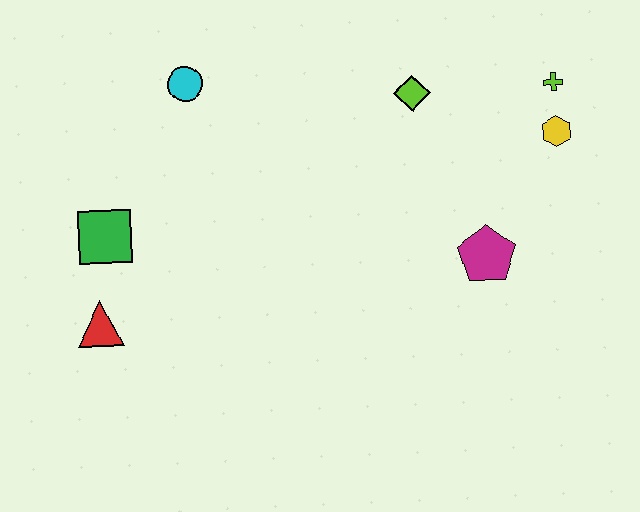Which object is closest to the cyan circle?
The green square is closest to the cyan circle.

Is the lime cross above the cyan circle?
No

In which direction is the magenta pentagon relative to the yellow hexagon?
The magenta pentagon is below the yellow hexagon.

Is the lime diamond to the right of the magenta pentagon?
No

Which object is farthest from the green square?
The lime cross is farthest from the green square.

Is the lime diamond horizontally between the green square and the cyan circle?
No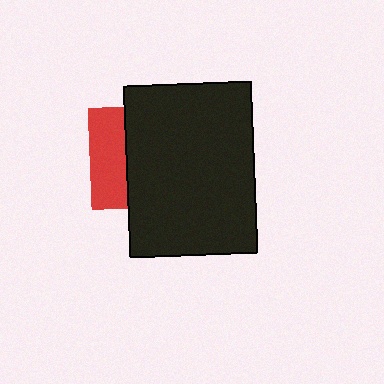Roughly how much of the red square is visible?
A small part of it is visible (roughly 35%).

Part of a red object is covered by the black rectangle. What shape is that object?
It is a square.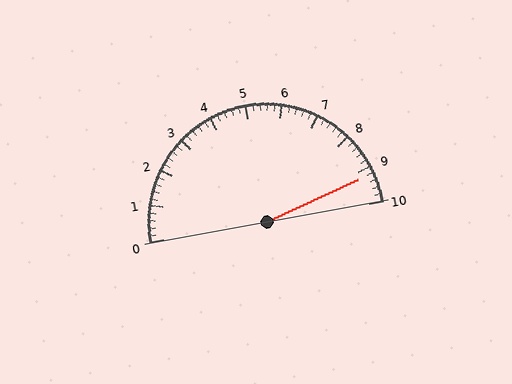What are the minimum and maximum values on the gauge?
The gauge ranges from 0 to 10.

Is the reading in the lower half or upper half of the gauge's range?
The reading is in the upper half of the range (0 to 10).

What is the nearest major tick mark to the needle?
The nearest major tick mark is 9.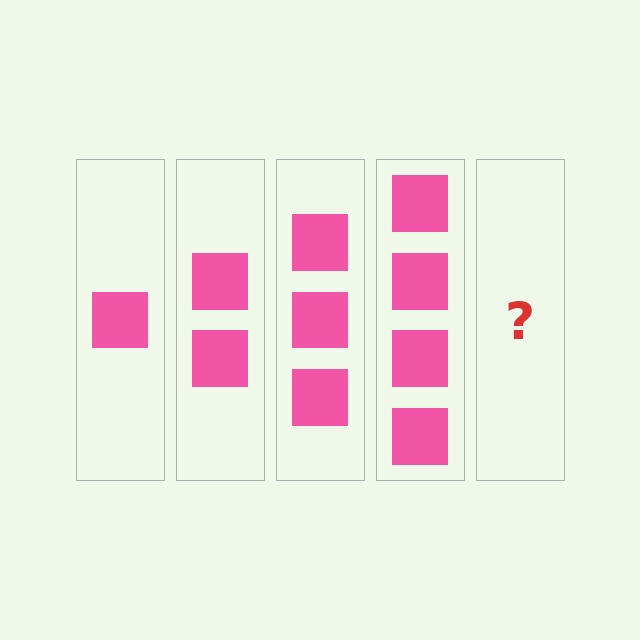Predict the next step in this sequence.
The next step is 5 squares.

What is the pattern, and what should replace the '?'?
The pattern is that each step adds one more square. The '?' should be 5 squares.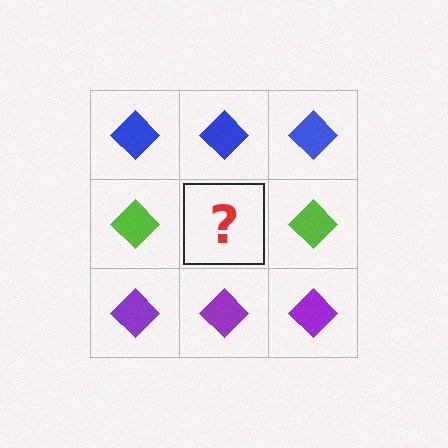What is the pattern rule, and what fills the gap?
The rule is that each row has a consistent color. The gap should be filled with a lime diamond.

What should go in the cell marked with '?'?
The missing cell should contain a lime diamond.